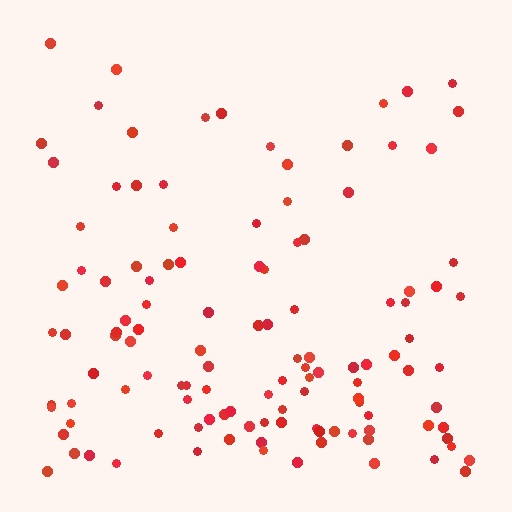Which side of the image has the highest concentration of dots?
The bottom.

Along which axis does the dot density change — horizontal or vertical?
Vertical.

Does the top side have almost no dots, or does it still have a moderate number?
Still a moderate number, just noticeably fewer than the bottom.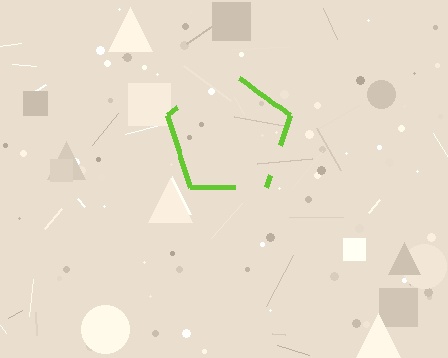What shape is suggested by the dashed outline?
The dashed outline suggests a pentagon.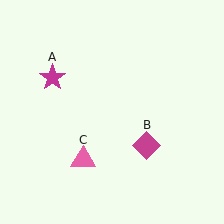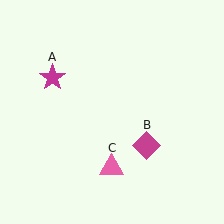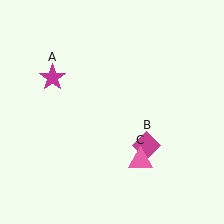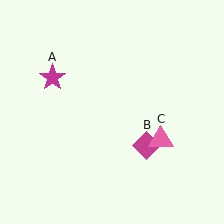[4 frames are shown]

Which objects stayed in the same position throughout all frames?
Magenta star (object A) and magenta diamond (object B) remained stationary.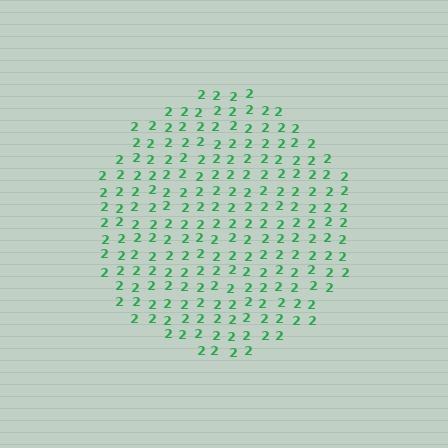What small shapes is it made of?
It is made of small digit 2's.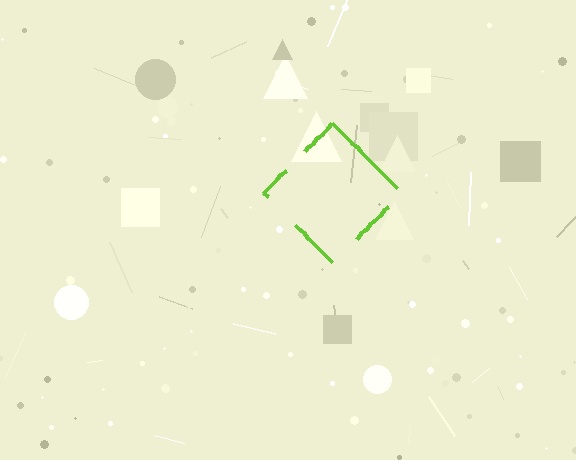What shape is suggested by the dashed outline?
The dashed outline suggests a diamond.